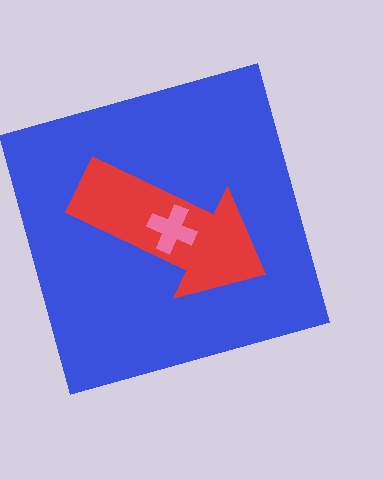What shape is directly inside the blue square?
The red arrow.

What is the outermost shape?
The blue square.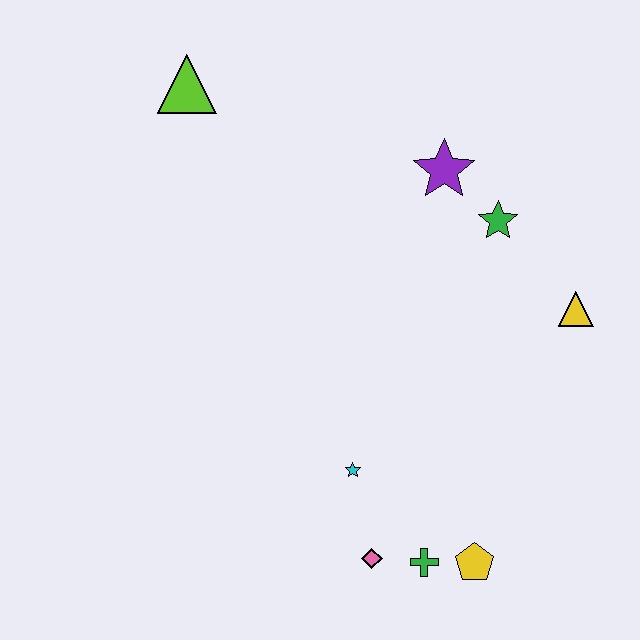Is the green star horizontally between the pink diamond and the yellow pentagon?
No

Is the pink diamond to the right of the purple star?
No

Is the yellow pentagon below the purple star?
Yes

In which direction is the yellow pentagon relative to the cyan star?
The yellow pentagon is to the right of the cyan star.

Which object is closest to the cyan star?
The pink diamond is closest to the cyan star.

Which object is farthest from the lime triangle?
The yellow pentagon is farthest from the lime triangle.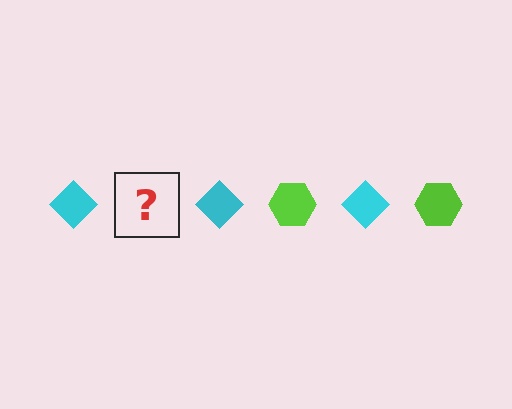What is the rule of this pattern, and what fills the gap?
The rule is that the pattern alternates between cyan diamond and lime hexagon. The gap should be filled with a lime hexagon.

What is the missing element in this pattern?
The missing element is a lime hexagon.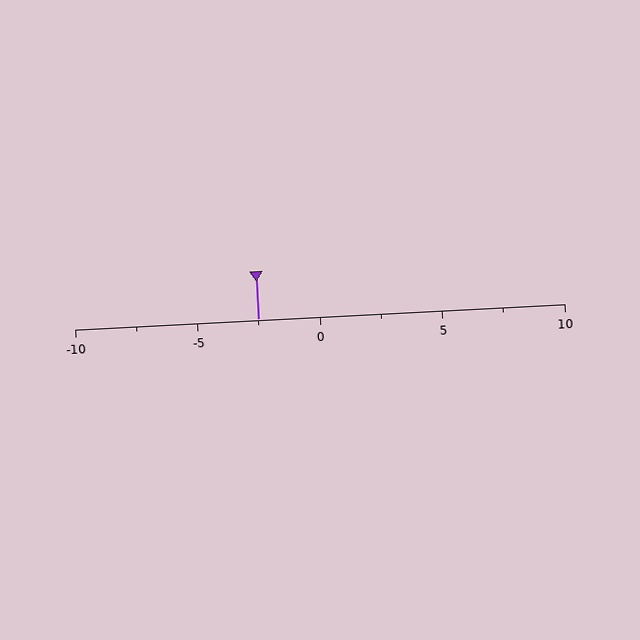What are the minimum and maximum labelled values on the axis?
The axis runs from -10 to 10.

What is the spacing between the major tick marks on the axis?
The major ticks are spaced 5 apart.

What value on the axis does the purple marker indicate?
The marker indicates approximately -2.5.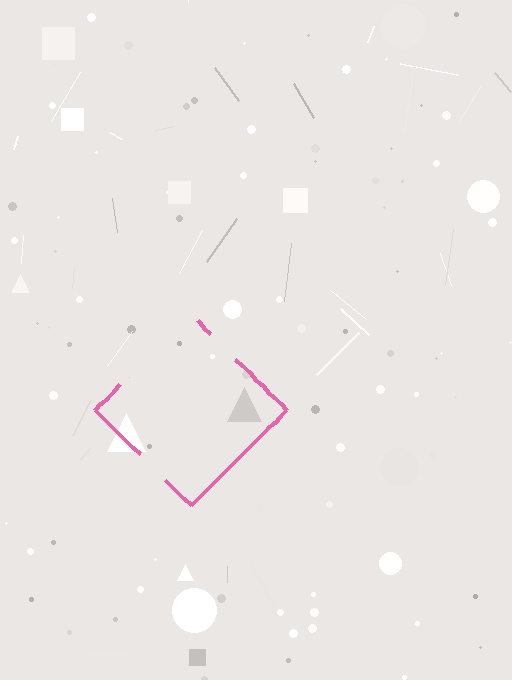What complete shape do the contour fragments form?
The contour fragments form a diamond.